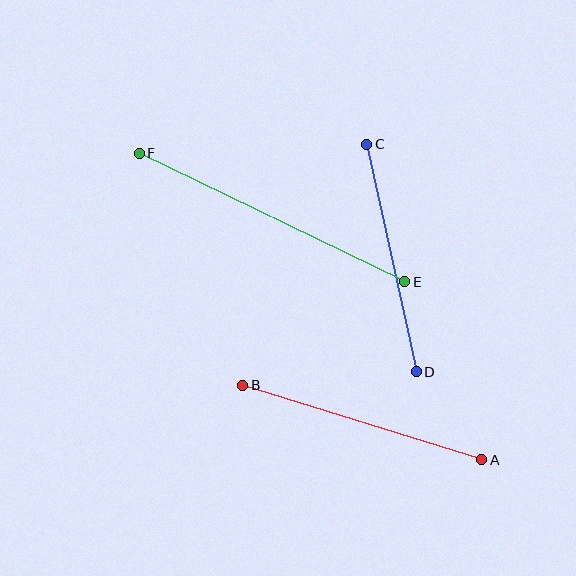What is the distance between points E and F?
The distance is approximately 295 pixels.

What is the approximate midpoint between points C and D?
The midpoint is at approximately (392, 258) pixels.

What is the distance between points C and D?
The distance is approximately 233 pixels.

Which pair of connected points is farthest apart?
Points E and F are farthest apart.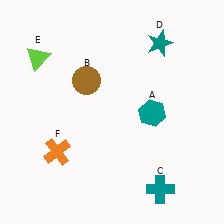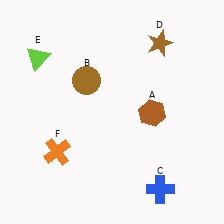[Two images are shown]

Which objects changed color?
A changed from teal to brown. C changed from teal to blue. D changed from teal to brown.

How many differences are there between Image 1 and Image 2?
There are 3 differences between the two images.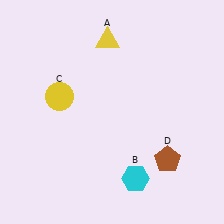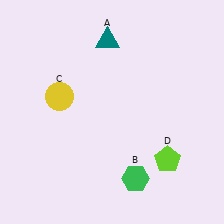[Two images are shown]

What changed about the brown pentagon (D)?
In Image 1, D is brown. In Image 2, it changed to lime.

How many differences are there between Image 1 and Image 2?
There are 3 differences between the two images.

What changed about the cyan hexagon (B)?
In Image 1, B is cyan. In Image 2, it changed to green.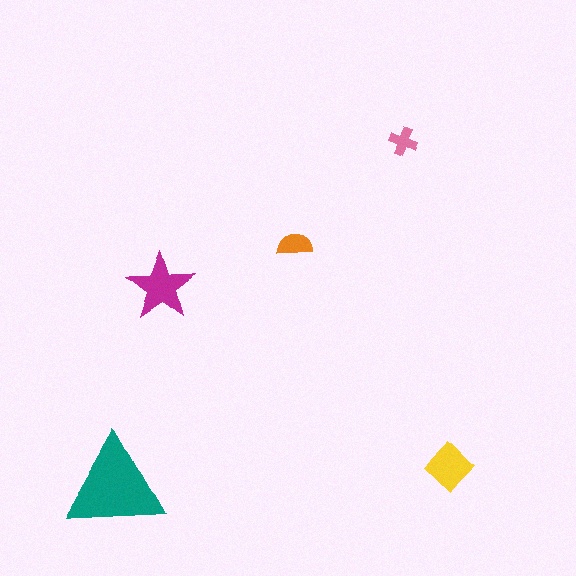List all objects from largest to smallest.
The teal triangle, the magenta star, the yellow diamond, the orange semicircle, the pink cross.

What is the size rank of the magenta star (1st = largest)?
2nd.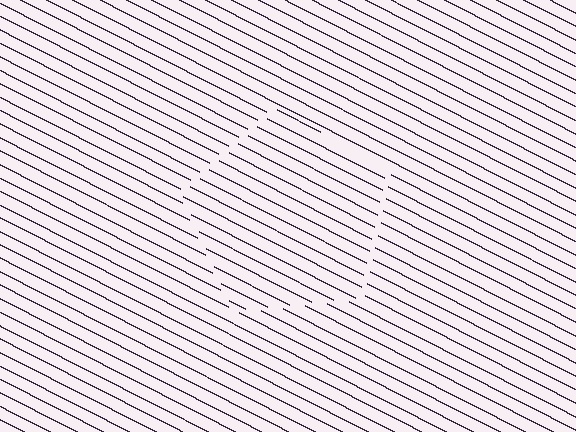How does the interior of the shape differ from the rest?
The interior of the shape contains the same grating, shifted by half a period — the contour is defined by the phase discontinuity where line-ends from the inner and outer gratings abut.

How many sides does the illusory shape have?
5 sides — the line-ends trace a pentagon.